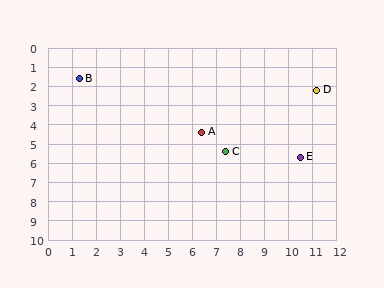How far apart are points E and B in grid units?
Points E and B are about 10.1 grid units apart.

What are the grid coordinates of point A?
Point A is at approximately (6.4, 4.4).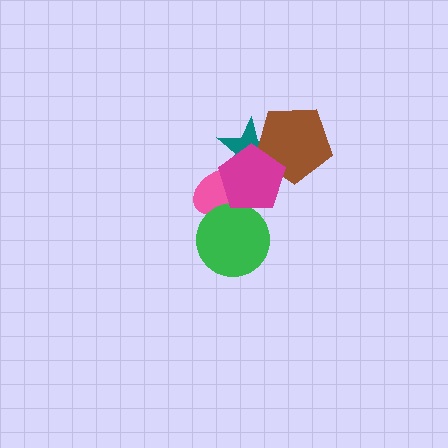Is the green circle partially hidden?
Yes, it is partially covered by another shape.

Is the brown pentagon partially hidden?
Yes, it is partially covered by another shape.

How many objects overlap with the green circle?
2 objects overlap with the green circle.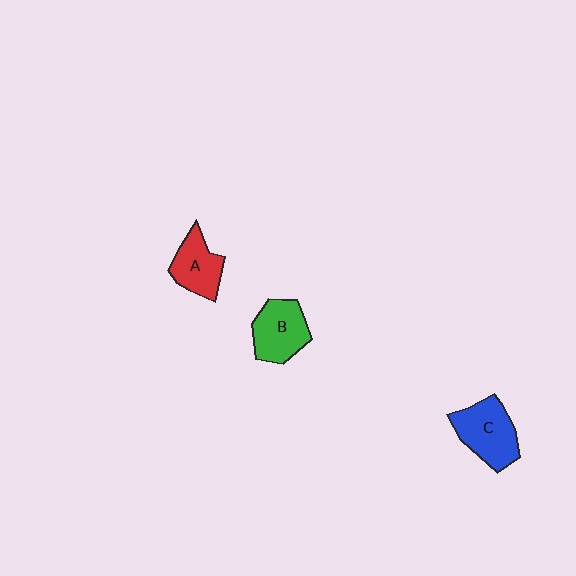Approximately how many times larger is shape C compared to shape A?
Approximately 1.3 times.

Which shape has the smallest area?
Shape A (red).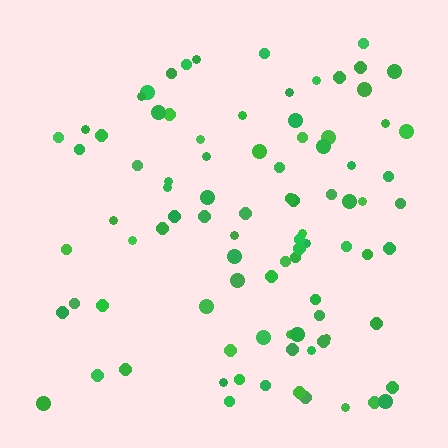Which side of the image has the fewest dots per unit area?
The left.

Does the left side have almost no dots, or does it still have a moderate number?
Still a moderate number, just noticeably fewer than the right.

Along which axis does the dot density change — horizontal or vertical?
Horizontal.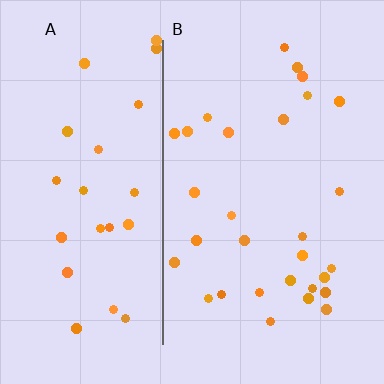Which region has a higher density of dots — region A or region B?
B (the right).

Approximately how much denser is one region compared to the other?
Approximately 1.1× — region B over region A.